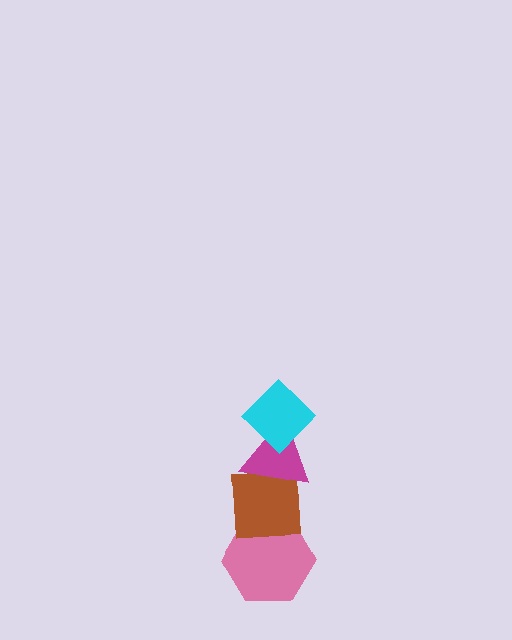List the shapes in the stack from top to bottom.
From top to bottom: the cyan diamond, the magenta triangle, the brown square, the pink hexagon.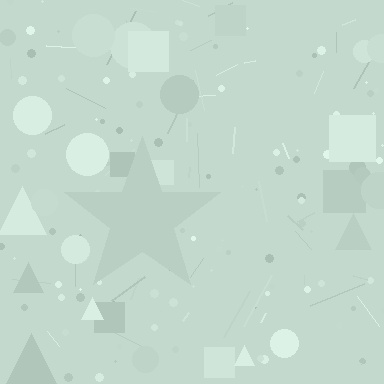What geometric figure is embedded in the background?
A star is embedded in the background.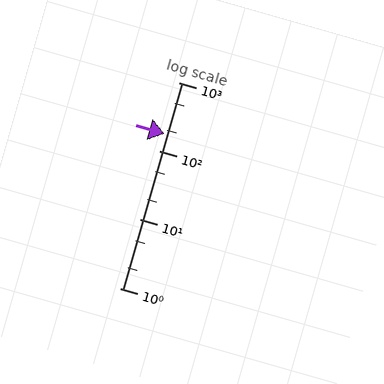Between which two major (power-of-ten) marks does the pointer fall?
The pointer is between 100 and 1000.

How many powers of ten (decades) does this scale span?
The scale spans 3 decades, from 1 to 1000.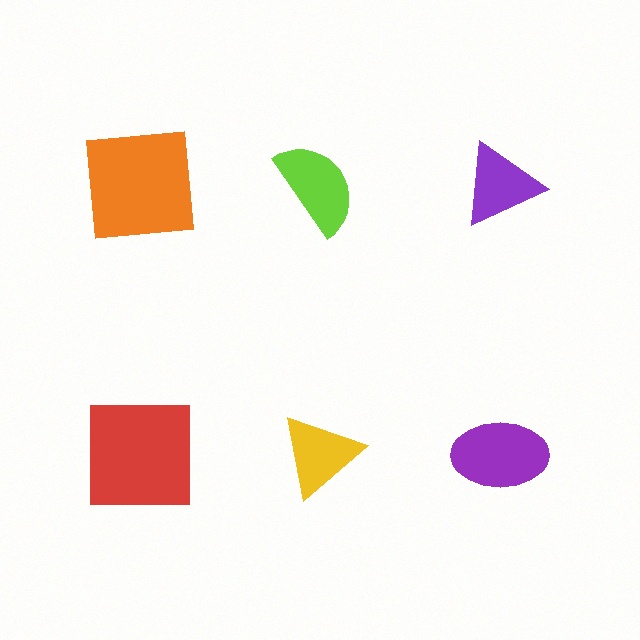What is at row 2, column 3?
A purple ellipse.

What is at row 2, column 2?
A yellow triangle.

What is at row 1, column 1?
An orange square.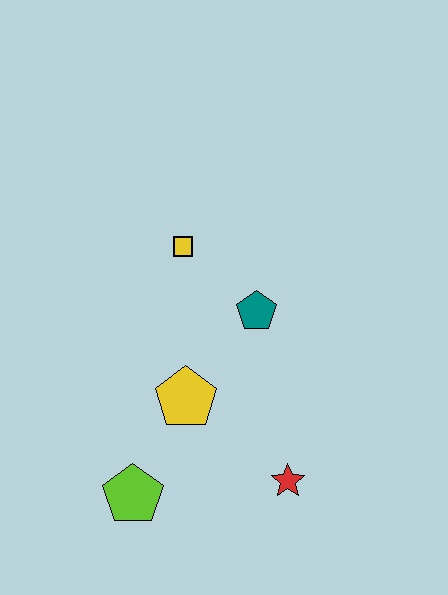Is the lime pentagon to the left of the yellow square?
Yes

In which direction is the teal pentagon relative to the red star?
The teal pentagon is above the red star.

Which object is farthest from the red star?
The yellow square is farthest from the red star.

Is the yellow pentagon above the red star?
Yes